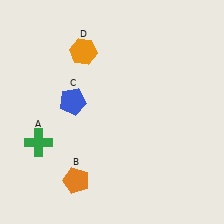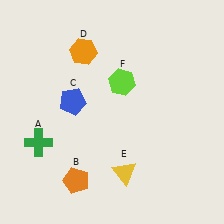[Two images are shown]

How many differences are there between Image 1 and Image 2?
There are 2 differences between the two images.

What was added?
A yellow triangle (E), a lime hexagon (F) were added in Image 2.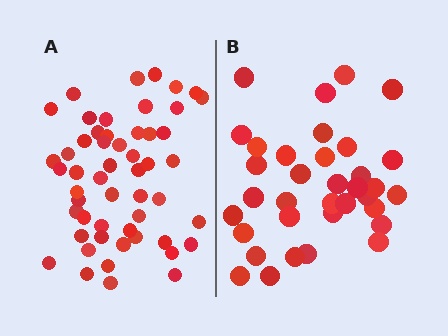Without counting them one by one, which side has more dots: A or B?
Region A (the left region) has more dots.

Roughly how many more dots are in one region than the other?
Region A has approximately 20 more dots than region B.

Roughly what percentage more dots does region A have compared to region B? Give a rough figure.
About 50% more.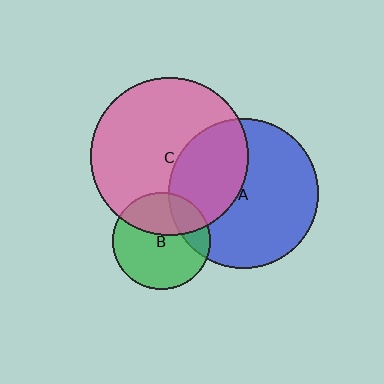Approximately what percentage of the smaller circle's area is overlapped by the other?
Approximately 20%.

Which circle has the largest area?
Circle C (pink).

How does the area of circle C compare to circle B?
Approximately 2.6 times.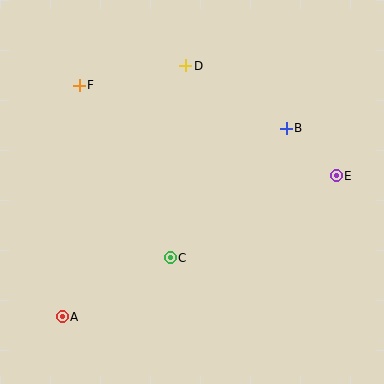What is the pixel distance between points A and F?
The distance between A and F is 232 pixels.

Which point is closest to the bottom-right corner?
Point E is closest to the bottom-right corner.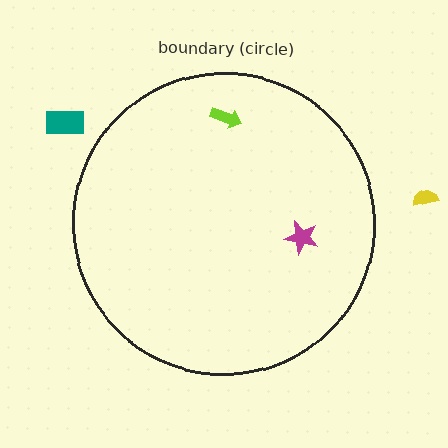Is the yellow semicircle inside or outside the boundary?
Outside.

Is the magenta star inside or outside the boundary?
Inside.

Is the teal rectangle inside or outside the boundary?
Outside.